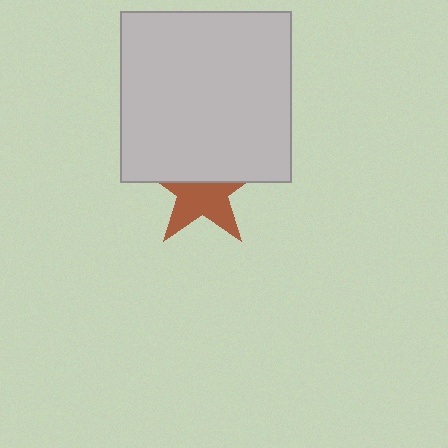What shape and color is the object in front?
The object in front is a light gray square.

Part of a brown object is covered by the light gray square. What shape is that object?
It is a star.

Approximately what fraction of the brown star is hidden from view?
Roughly 47% of the brown star is hidden behind the light gray square.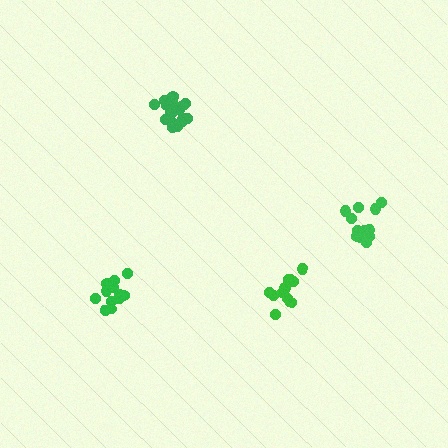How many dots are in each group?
Group 1: 12 dots, Group 2: 17 dots, Group 3: 12 dots, Group 4: 13 dots (54 total).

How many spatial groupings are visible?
There are 4 spatial groupings.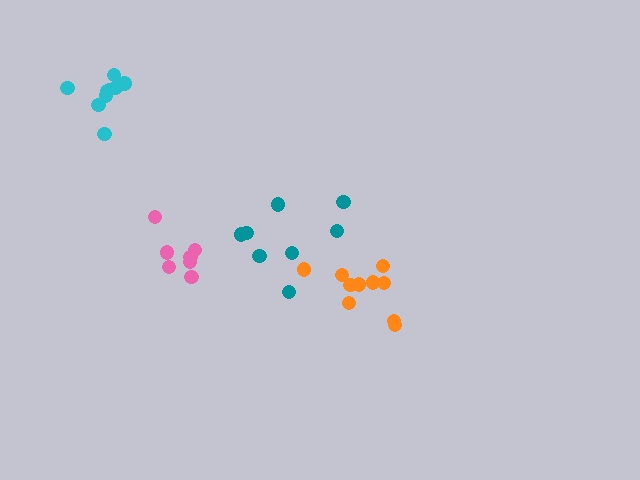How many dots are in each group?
Group 1: 8 dots, Group 2: 7 dots, Group 3: 9 dots, Group 4: 10 dots (34 total).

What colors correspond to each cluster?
The clusters are colored: teal, pink, cyan, orange.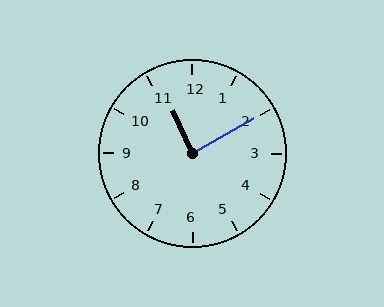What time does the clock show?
11:10.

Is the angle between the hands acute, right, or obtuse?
It is right.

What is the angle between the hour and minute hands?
Approximately 85 degrees.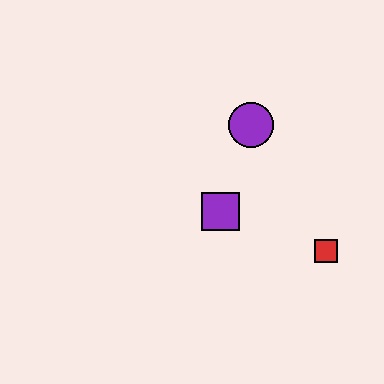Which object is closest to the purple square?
The purple circle is closest to the purple square.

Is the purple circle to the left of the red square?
Yes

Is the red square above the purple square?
No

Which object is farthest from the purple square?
The red square is farthest from the purple square.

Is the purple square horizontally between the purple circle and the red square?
No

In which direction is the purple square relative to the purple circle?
The purple square is below the purple circle.